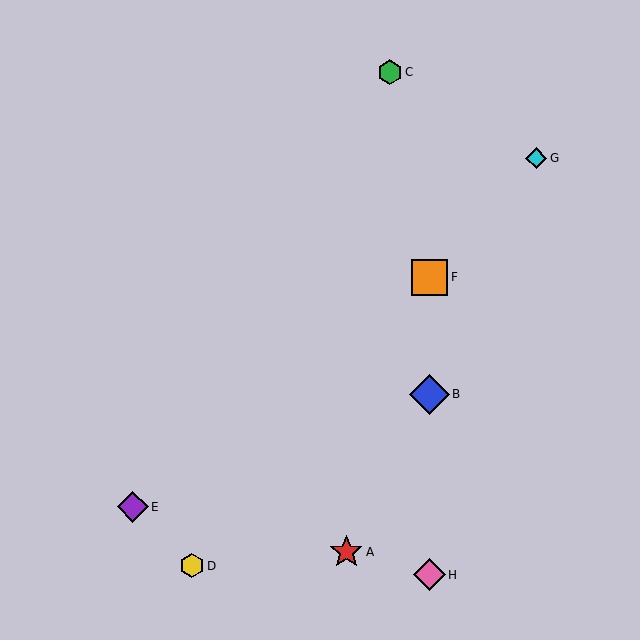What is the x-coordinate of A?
Object A is at x≈346.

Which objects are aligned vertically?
Objects B, F, H are aligned vertically.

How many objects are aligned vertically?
3 objects (B, F, H) are aligned vertically.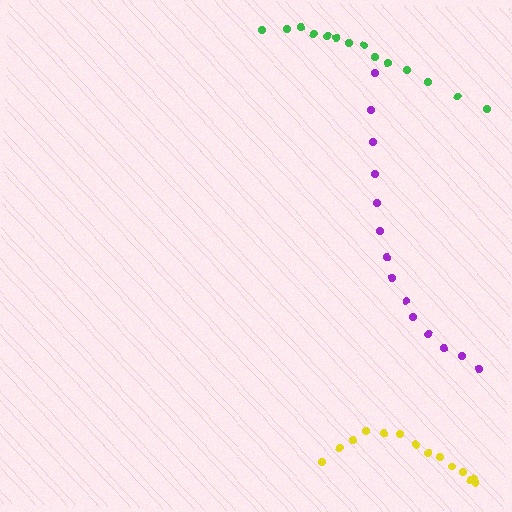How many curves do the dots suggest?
There are 3 distinct paths.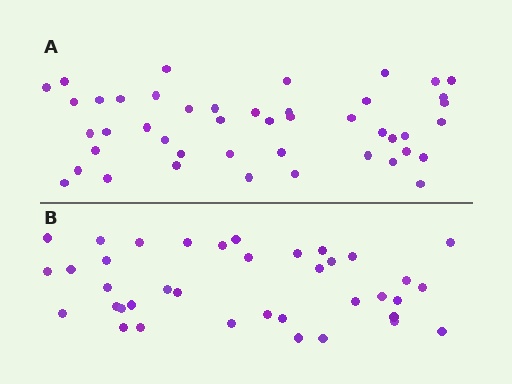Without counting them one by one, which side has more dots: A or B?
Region A (the top region) has more dots.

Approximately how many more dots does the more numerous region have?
Region A has roughly 8 or so more dots than region B.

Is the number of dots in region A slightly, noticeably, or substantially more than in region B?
Region A has only slightly more — the two regions are fairly close. The ratio is roughly 1.2 to 1.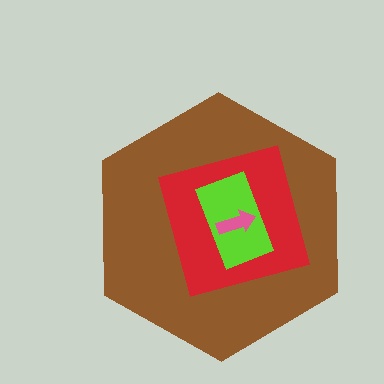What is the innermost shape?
The pink arrow.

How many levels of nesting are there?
4.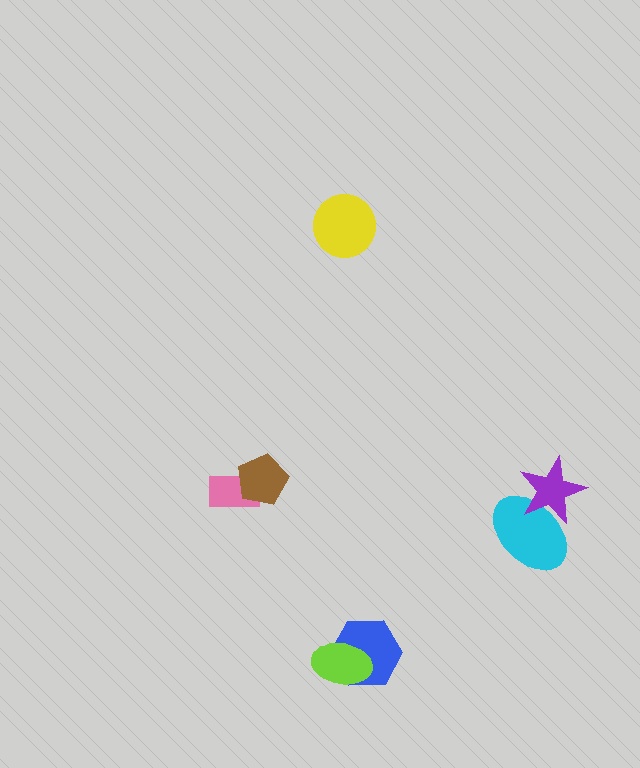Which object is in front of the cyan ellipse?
The purple star is in front of the cyan ellipse.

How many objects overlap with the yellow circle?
0 objects overlap with the yellow circle.